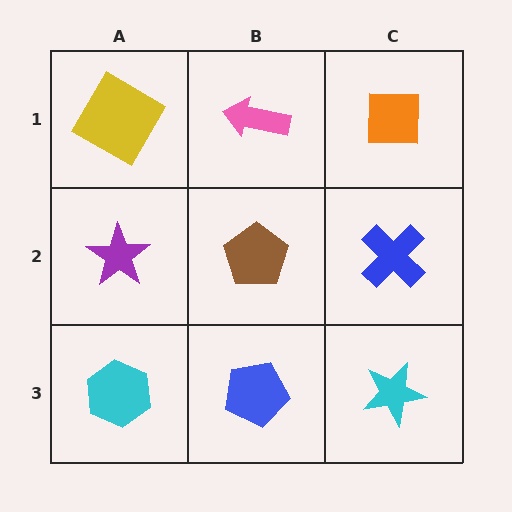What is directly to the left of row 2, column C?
A brown pentagon.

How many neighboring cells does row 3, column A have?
2.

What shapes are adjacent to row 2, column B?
A pink arrow (row 1, column B), a blue pentagon (row 3, column B), a purple star (row 2, column A), a blue cross (row 2, column C).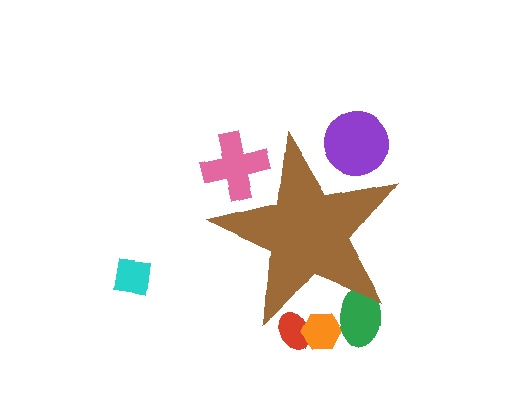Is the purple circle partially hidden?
Yes, the purple circle is partially hidden behind the brown star.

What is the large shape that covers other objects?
A brown star.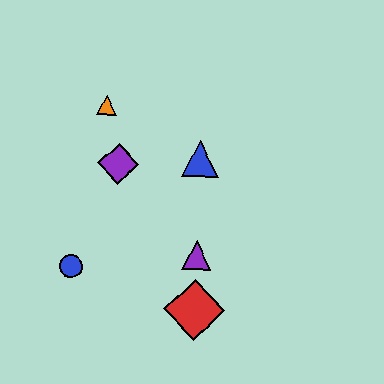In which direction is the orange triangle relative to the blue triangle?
The orange triangle is to the left of the blue triangle.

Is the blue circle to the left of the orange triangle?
Yes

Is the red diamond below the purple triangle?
Yes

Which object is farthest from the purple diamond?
The red diamond is farthest from the purple diamond.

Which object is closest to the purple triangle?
The red diamond is closest to the purple triangle.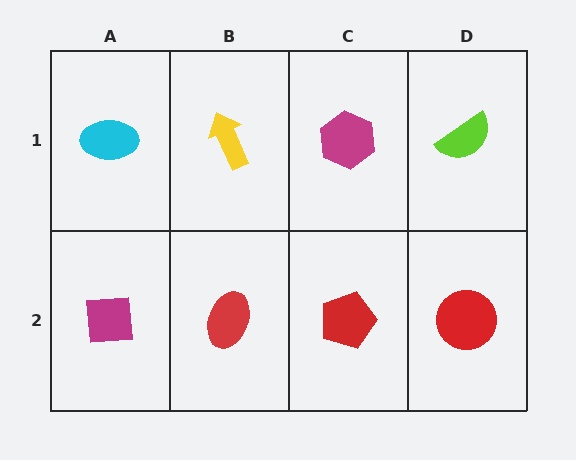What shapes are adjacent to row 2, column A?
A cyan ellipse (row 1, column A), a red ellipse (row 2, column B).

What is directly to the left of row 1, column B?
A cyan ellipse.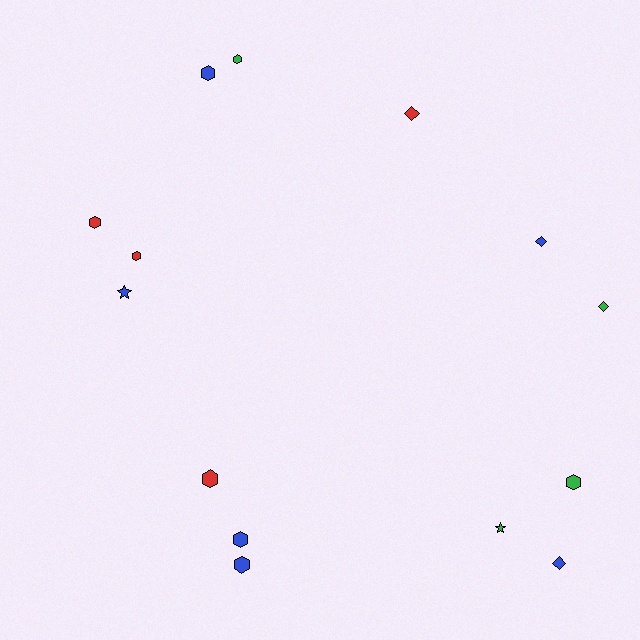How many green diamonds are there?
There is 1 green diamond.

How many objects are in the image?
There are 14 objects.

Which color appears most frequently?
Blue, with 6 objects.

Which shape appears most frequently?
Hexagon, with 8 objects.